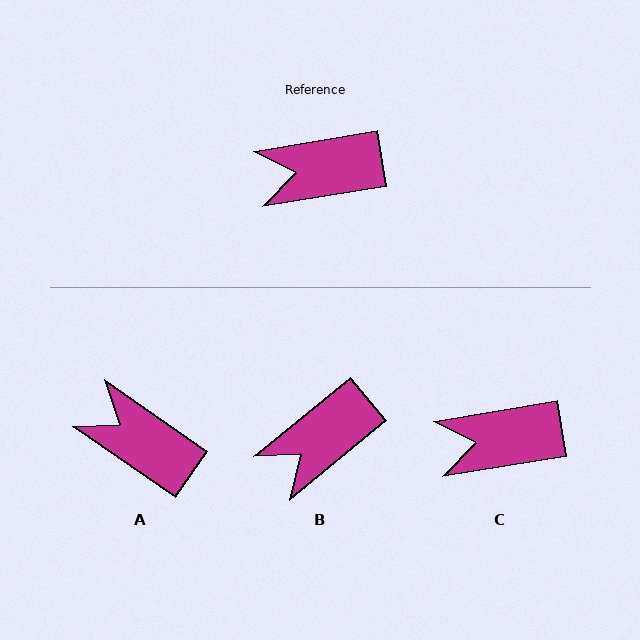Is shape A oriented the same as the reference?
No, it is off by about 44 degrees.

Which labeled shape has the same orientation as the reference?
C.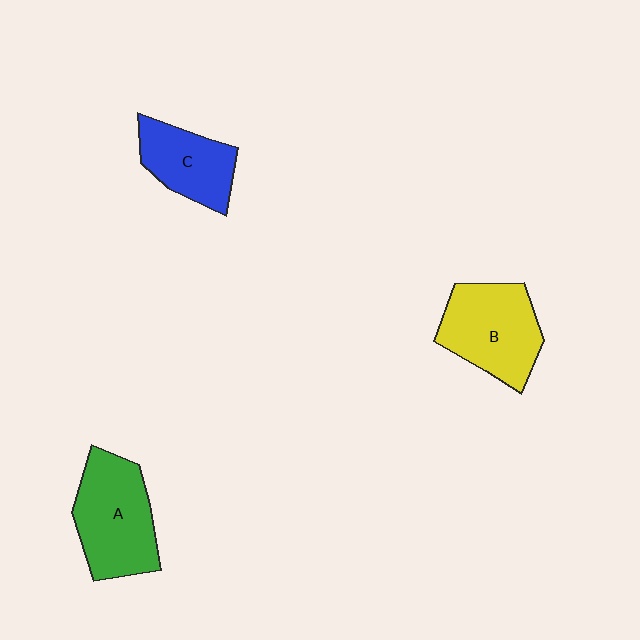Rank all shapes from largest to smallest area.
From largest to smallest: A (green), B (yellow), C (blue).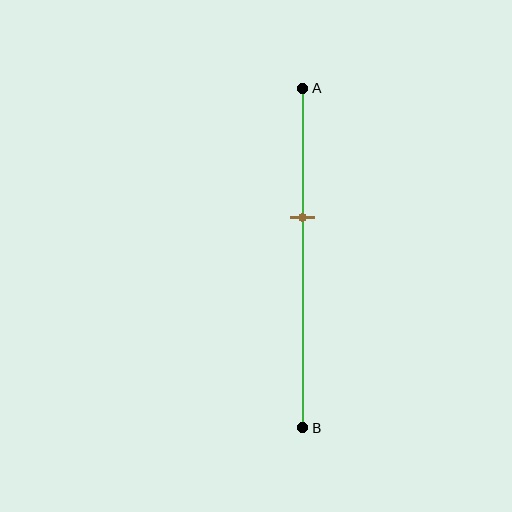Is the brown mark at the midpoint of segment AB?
No, the mark is at about 40% from A, not at the 50% midpoint.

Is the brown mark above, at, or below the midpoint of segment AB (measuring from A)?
The brown mark is above the midpoint of segment AB.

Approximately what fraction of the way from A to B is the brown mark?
The brown mark is approximately 40% of the way from A to B.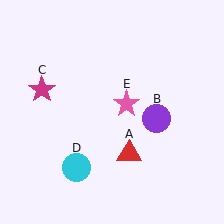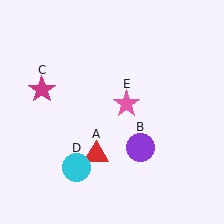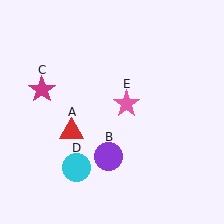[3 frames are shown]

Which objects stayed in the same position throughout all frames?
Magenta star (object C) and cyan circle (object D) and pink star (object E) remained stationary.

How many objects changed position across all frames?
2 objects changed position: red triangle (object A), purple circle (object B).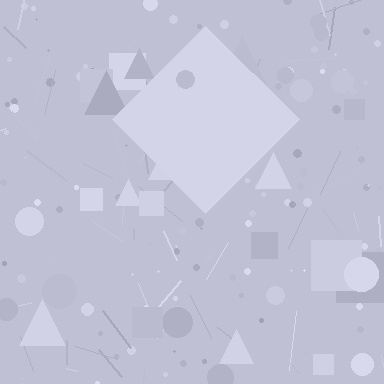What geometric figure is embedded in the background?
A diamond is embedded in the background.